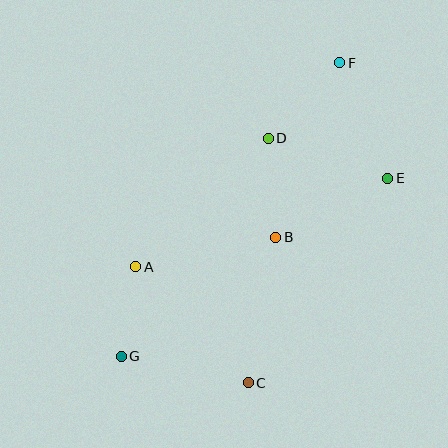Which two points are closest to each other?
Points A and G are closest to each other.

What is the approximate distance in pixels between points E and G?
The distance between E and G is approximately 320 pixels.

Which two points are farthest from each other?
Points F and G are farthest from each other.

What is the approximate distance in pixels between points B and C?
The distance between B and C is approximately 148 pixels.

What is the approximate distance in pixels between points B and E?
The distance between B and E is approximately 126 pixels.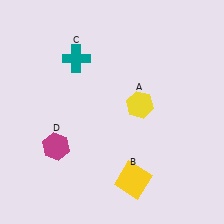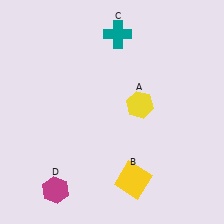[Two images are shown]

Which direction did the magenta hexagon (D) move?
The magenta hexagon (D) moved down.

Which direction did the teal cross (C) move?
The teal cross (C) moved right.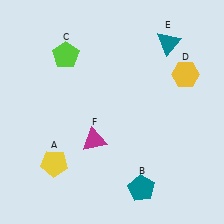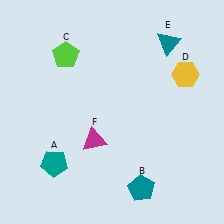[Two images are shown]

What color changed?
The pentagon (A) changed from yellow in Image 1 to teal in Image 2.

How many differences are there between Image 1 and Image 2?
There is 1 difference between the two images.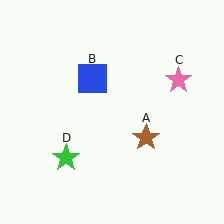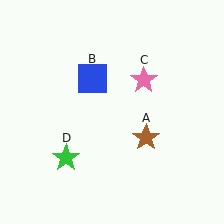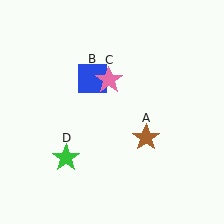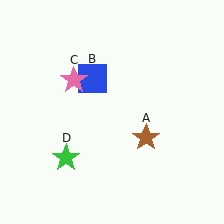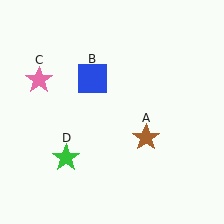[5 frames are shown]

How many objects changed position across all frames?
1 object changed position: pink star (object C).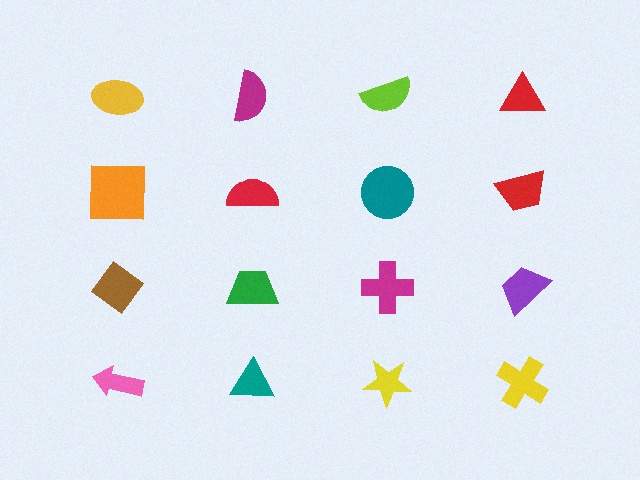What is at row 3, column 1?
A brown diamond.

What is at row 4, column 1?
A pink arrow.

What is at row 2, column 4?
A red trapezoid.